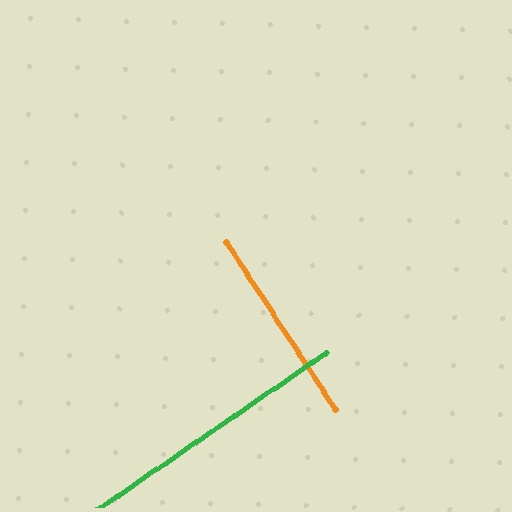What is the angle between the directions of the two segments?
Approximately 88 degrees.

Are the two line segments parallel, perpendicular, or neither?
Perpendicular — they meet at approximately 88°.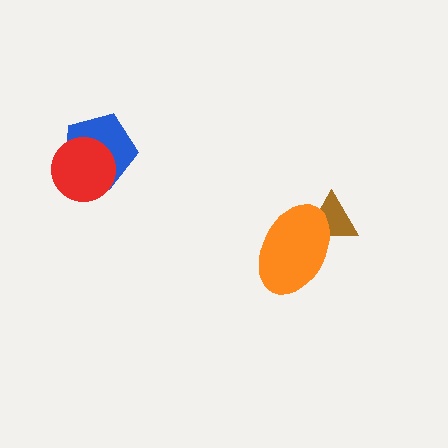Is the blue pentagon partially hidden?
Yes, it is partially covered by another shape.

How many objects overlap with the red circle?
1 object overlaps with the red circle.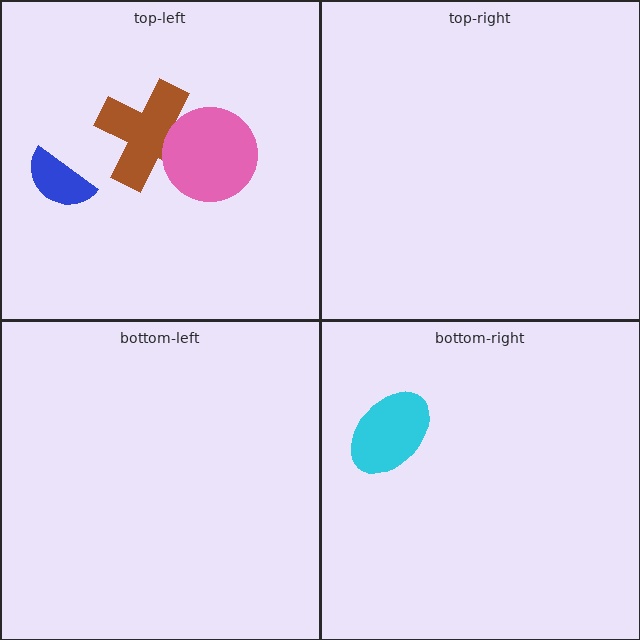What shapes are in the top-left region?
The blue semicircle, the brown cross, the pink circle.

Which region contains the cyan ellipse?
The bottom-right region.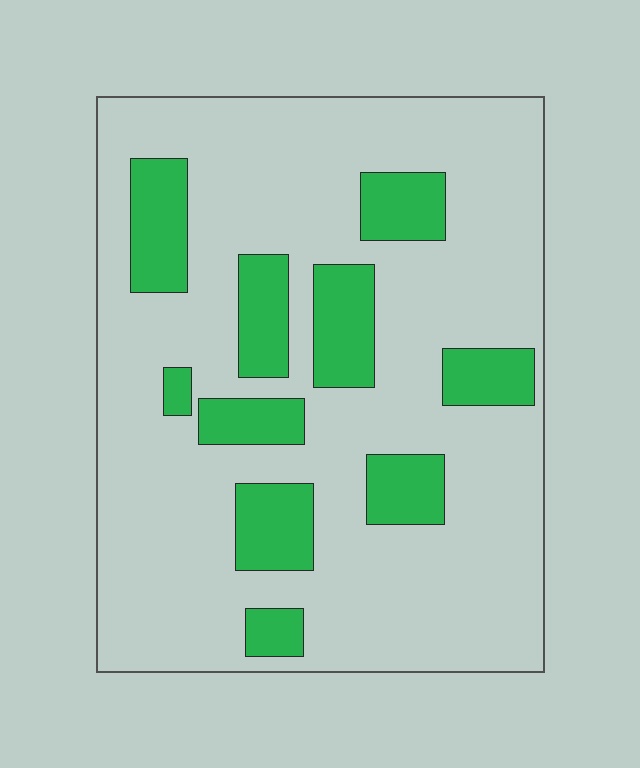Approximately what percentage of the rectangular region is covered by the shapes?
Approximately 20%.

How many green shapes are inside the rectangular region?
10.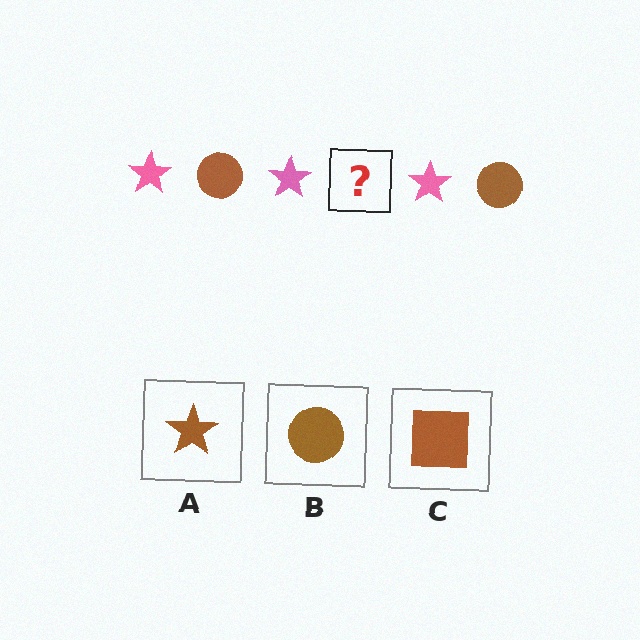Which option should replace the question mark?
Option B.